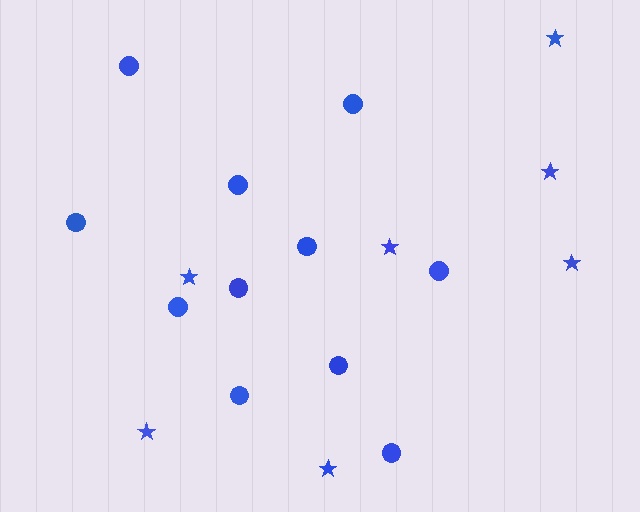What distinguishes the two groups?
There are 2 groups: one group of stars (7) and one group of circles (11).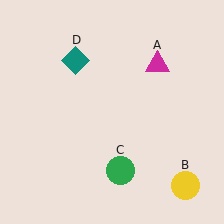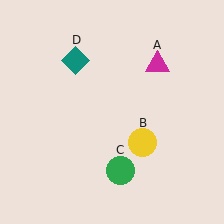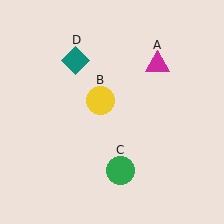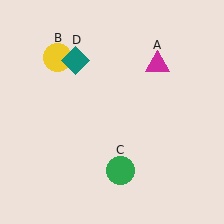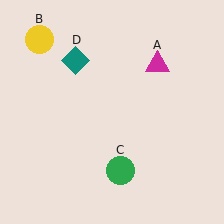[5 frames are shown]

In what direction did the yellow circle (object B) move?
The yellow circle (object B) moved up and to the left.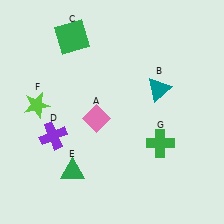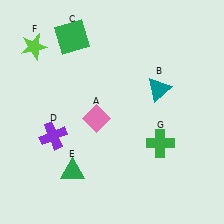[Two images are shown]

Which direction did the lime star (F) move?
The lime star (F) moved up.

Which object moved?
The lime star (F) moved up.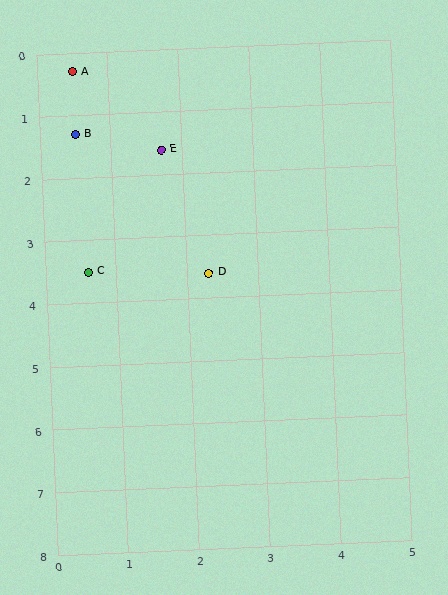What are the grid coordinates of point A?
Point A is at approximately (0.5, 0.3).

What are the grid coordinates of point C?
Point C is at approximately (0.6, 3.5).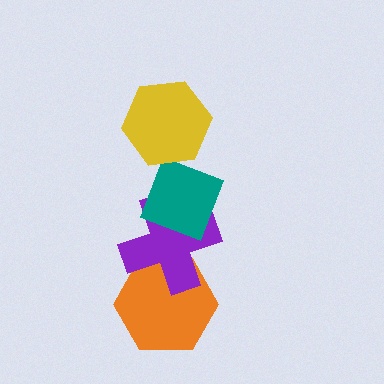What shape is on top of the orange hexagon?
The purple cross is on top of the orange hexagon.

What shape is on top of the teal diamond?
The yellow hexagon is on top of the teal diamond.